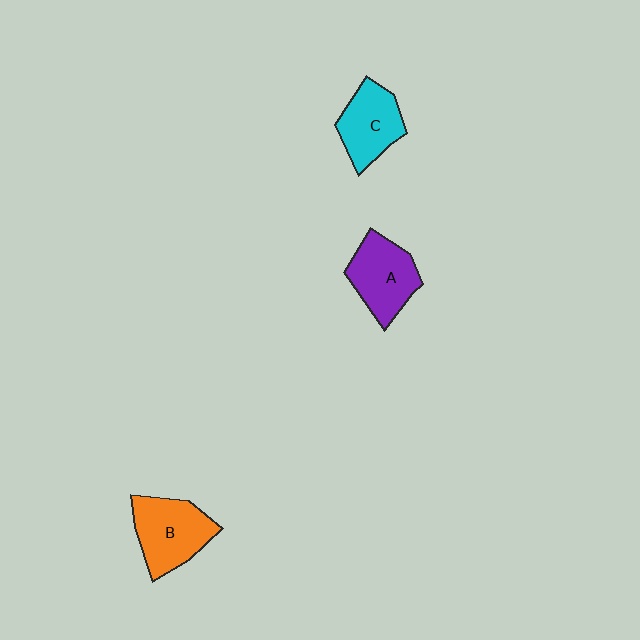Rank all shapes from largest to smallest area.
From largest to smallest: B (orange), A (purple), C (cyan).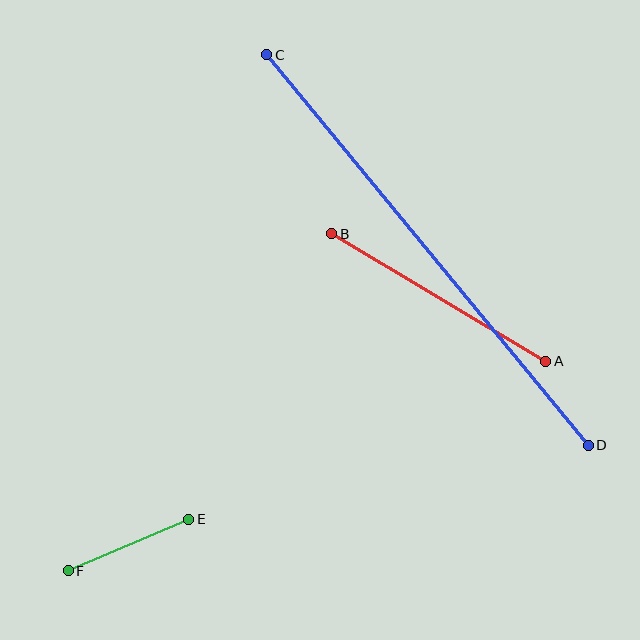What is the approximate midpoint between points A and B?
The midpoint is at approximately (439, 297) pixels.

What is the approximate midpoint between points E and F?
The midpoint is at approximately (128, 545) pixels.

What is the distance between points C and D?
The distance is approximately 506 pixels.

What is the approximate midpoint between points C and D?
The midpoint is at approximately (428, 250) pixels.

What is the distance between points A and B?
The distance is approximately 249 pixels.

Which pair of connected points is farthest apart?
Points C and D are farthest apart.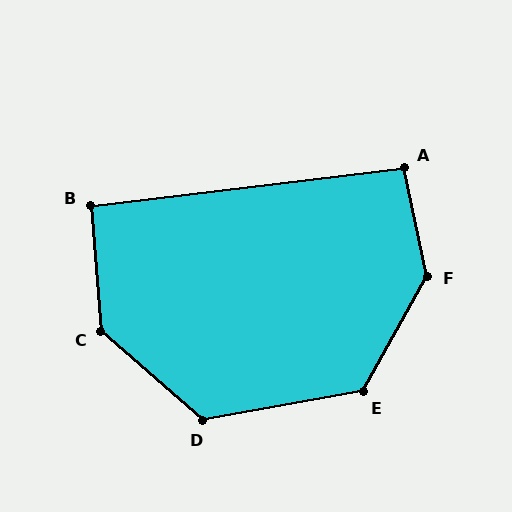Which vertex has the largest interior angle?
F, at approximately 139 degrees.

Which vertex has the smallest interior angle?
B, at approximately 93 degrees.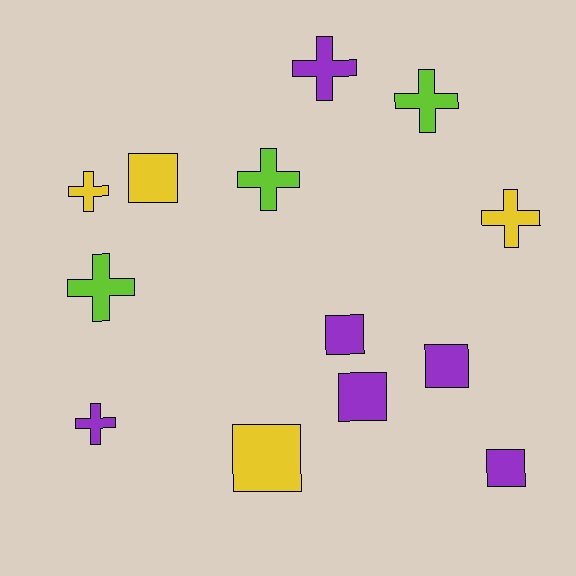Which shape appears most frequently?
Cross, with 7 objects.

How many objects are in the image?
There are 13 objects.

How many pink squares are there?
There are no pink squares.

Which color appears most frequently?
Purple, with 6 objects.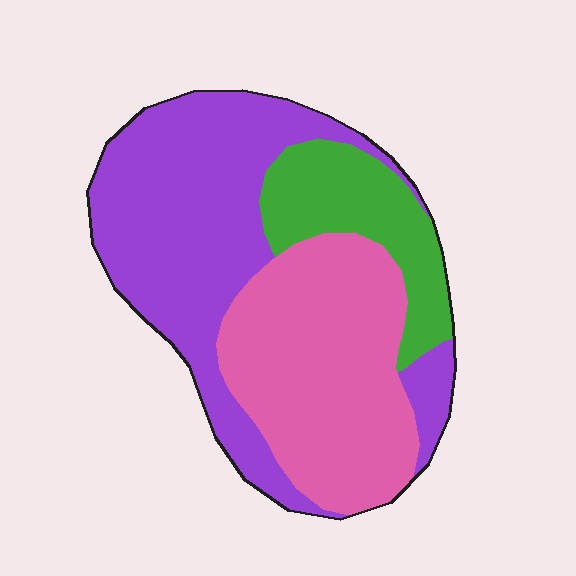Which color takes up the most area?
Purple, at roughly 45%.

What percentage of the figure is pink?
Pink covers 37% of the figure.